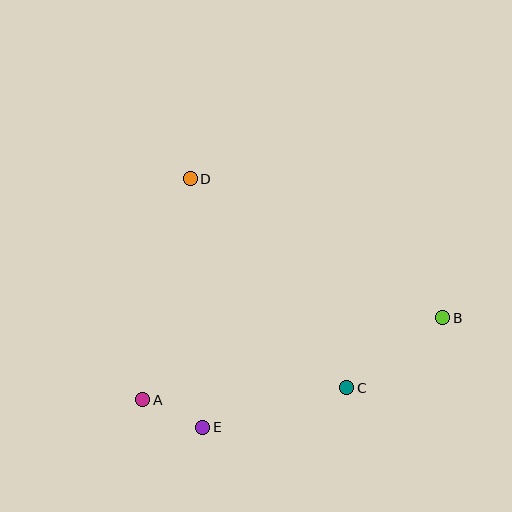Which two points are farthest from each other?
Points A and B are farthest from each other.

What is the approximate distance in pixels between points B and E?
The distance between B and E is approximately 264 pixels.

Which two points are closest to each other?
Points A and E are closest to each other.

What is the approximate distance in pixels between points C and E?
The distance between C and E is approximately 150 pixels.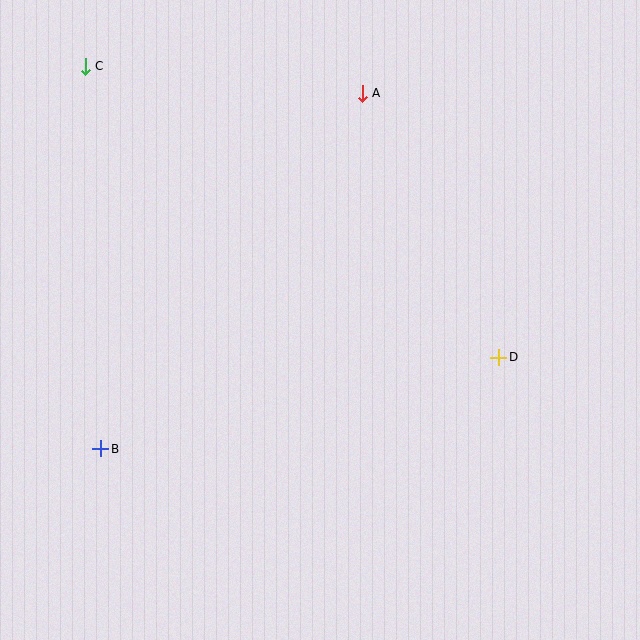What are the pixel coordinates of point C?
Point C is at (85, 66).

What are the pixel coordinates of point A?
Point A is at (362, 93).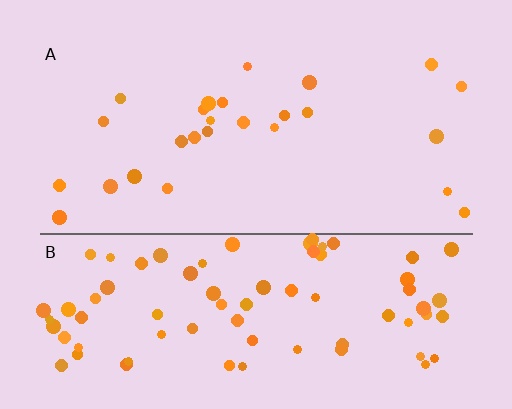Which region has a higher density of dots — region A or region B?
B (the bottom).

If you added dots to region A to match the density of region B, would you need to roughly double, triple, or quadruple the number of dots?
Approximately triple.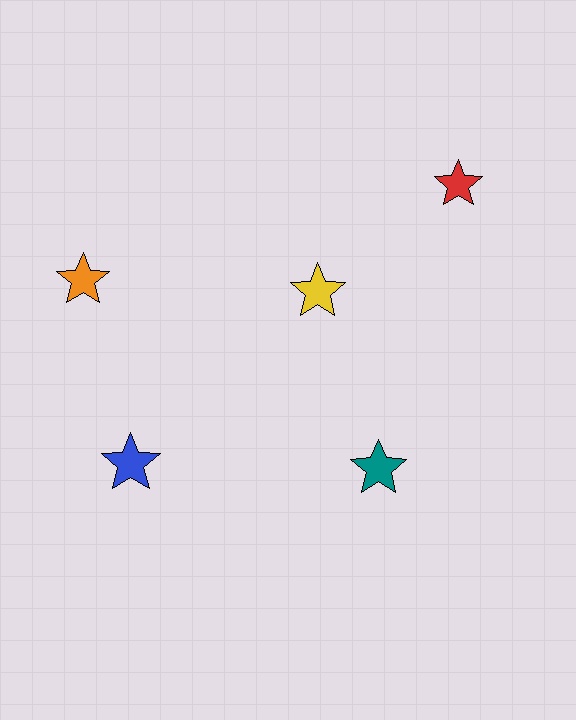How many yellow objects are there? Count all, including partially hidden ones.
There is 1 yellow object.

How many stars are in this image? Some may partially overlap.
There are 5 stars.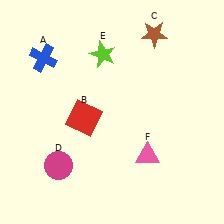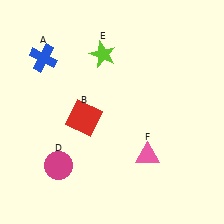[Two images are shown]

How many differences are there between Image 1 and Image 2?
There is 1 difference between the two images.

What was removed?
The brown star (C) was removed in Image 2.